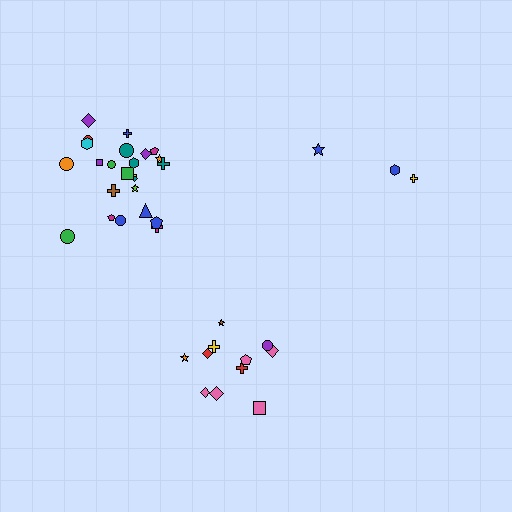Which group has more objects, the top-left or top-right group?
The top-left group.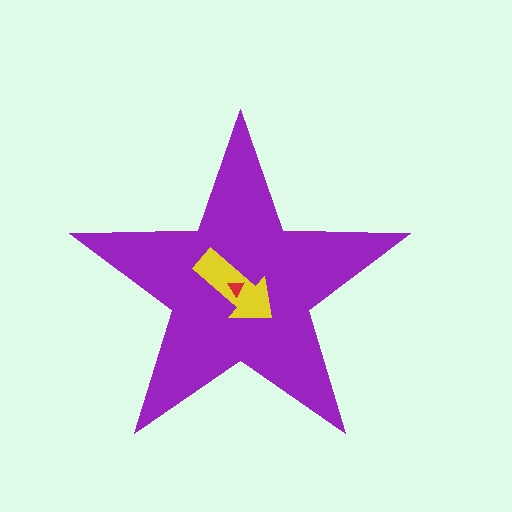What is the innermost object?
The red triangle.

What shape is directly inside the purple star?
The yellow arrow.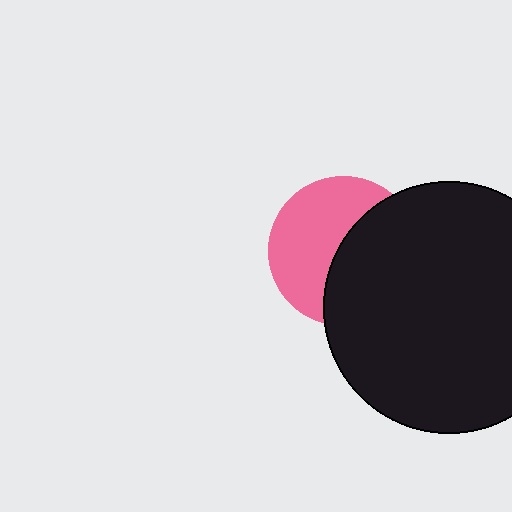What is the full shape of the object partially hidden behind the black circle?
The partially hidden object is a pink circle.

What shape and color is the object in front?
The object in front is a black circle.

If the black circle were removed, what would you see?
You would see the complete pink circle.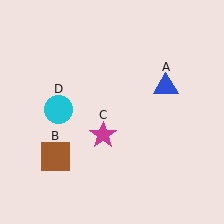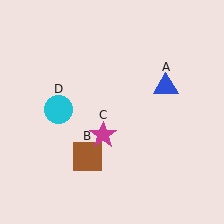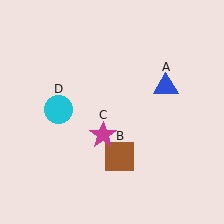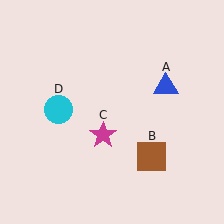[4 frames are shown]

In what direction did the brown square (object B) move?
The brown square (object B) moved right.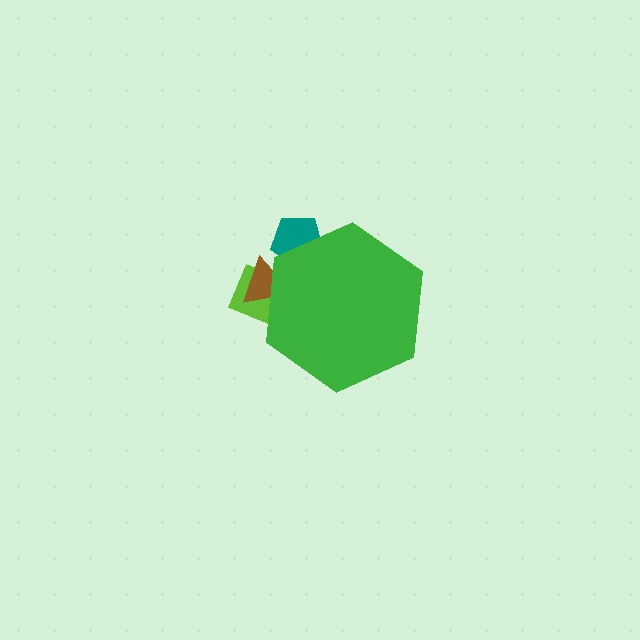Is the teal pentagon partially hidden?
Yes, the teal pentagon is partially hidden behind the green hexagon.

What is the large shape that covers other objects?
A green hexagon.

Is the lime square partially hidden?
Yes, the lime square is partially hidden behind the green hexagon.